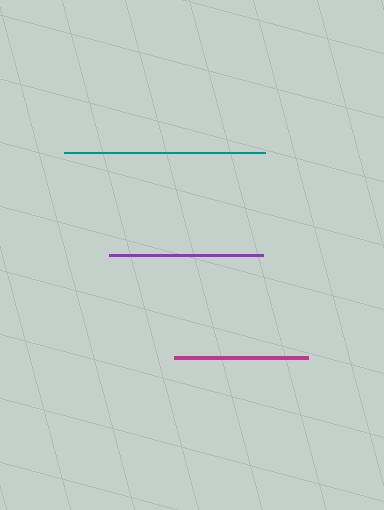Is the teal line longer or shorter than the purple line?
The teal line is longer than the purple line.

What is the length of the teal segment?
The teal segment is approximately 200 pixels long.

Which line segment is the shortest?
The magenta line is the shortest at approximately 134 pixels.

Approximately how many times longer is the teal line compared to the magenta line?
The teal line is approximately 1.5 times the length of the magenta line.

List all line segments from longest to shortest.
From longest to shortest: teal, purple, magenta.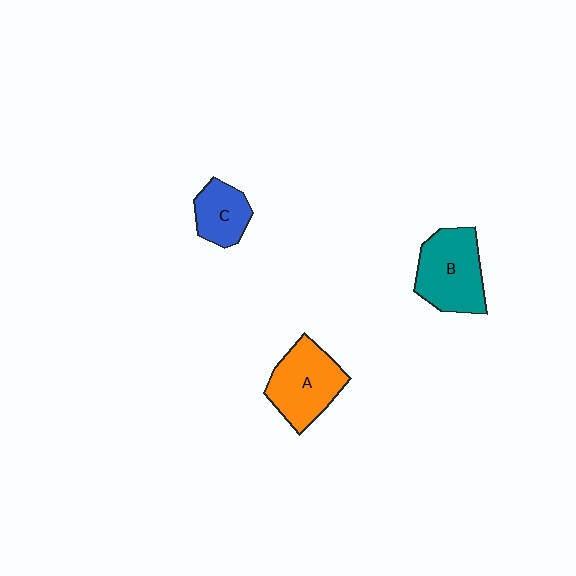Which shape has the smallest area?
Shape C (blue).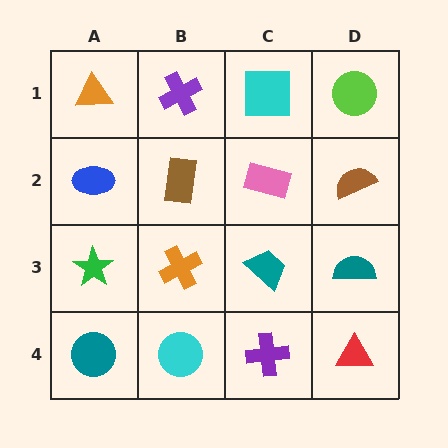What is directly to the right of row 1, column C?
A lime circle.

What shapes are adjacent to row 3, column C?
A pink rectangle (row 2, column C), a purple cross (row 4, column C), an orange cross (row 3, column B), a teal semicircle (row 3, column D).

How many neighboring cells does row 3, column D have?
3.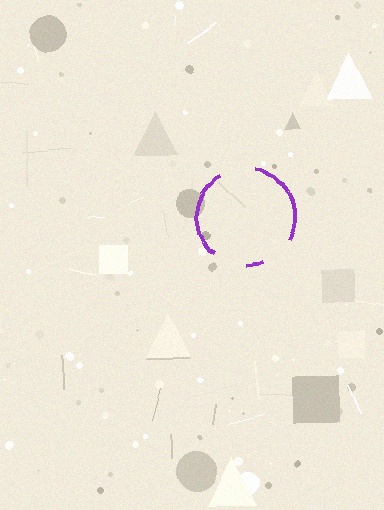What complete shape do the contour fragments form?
The contour fragments form a circle.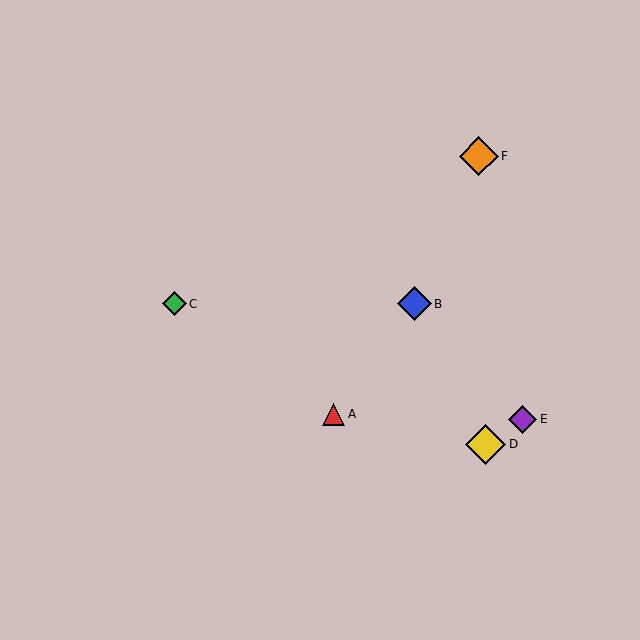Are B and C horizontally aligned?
Yes, both are at y≈304.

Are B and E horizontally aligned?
No, B is at y≈304 and E is at y≈419.